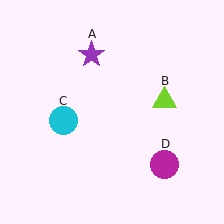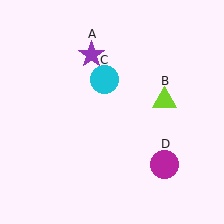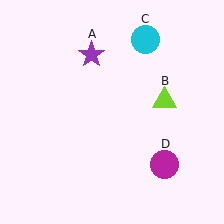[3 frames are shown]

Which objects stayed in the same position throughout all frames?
Purple star (object A) and lime triangle (object B) and magenta circle (object D) remained stationary.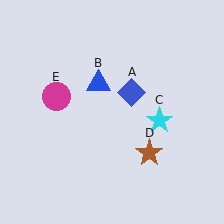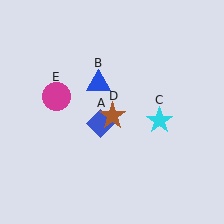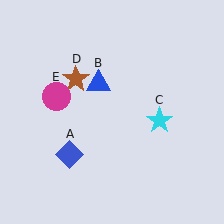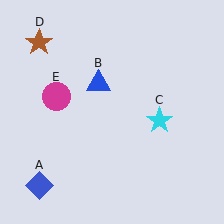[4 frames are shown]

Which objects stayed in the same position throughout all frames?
Blue triangle (object B) and cyan star (object C) and magenta circle (object E) remained stationary.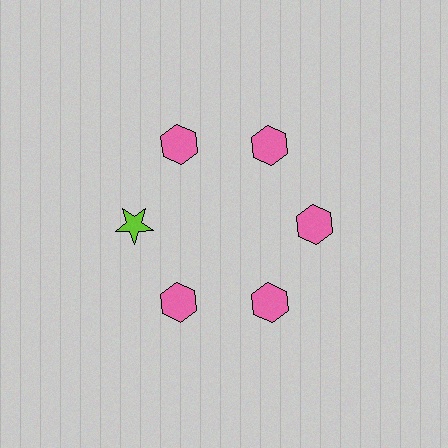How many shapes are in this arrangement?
There are 6 shapes arranged in a ring pattern.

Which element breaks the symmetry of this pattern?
The lime star at roughly the 9 o'clock position breaks the symmetry. All other shapes are pink hexagons.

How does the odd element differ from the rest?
It differs in both color (lime instead of pink) and shape (star instead of hexagon).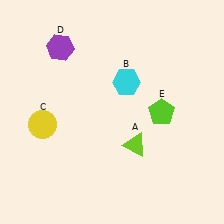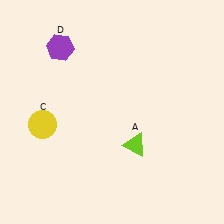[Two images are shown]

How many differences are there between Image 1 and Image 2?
There are 2 differences between the two images.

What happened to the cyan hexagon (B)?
The cyan hexagon (B) was removed in Image 2. It was in the top-right area of Image 1.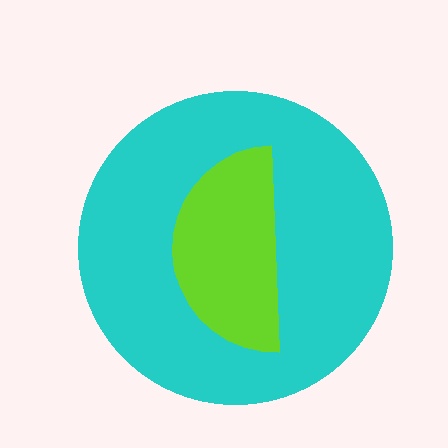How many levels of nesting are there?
2.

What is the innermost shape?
The lime semicircle.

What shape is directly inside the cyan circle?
The lime semicircle.